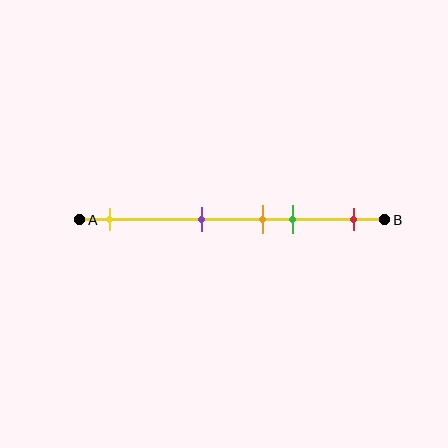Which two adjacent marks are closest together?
The orange and green marks are the closest adjacent pair.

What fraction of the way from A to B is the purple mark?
The purple mark is approximately 40% (0.4) of the way from A to B.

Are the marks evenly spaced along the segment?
No, the marks are not evenly spaced.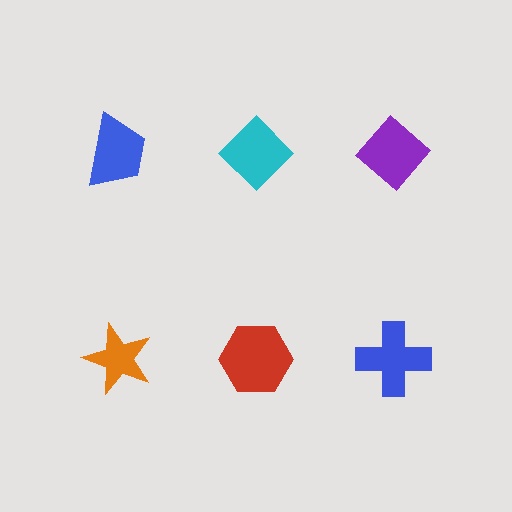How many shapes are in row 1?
3 shapes.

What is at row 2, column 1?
An orange star.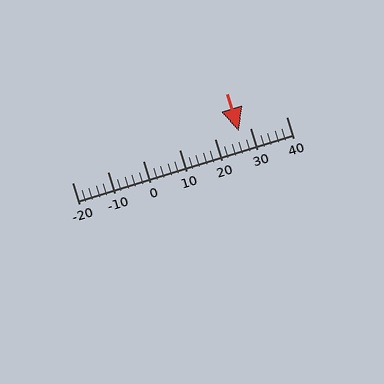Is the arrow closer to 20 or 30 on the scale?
The arrow is closer to 30.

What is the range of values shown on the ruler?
The ruler shows values from -20 to 40.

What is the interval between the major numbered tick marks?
The major tick marks are spaced 10 units apart.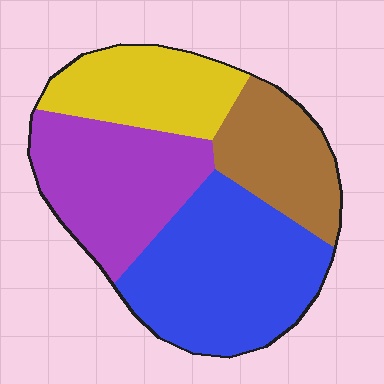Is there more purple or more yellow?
Purple.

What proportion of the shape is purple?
Purple takes up about one quarter (1/4) of the shape.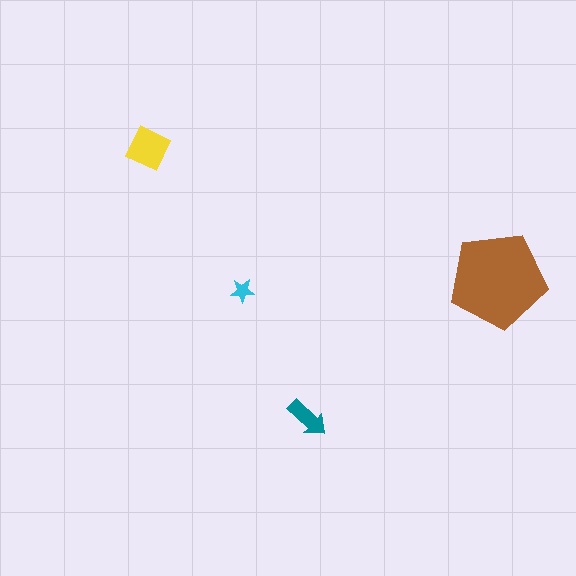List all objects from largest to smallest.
The brown pentagon, the yellow diamond, the teal arrow, the cyan star.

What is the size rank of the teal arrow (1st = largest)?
3rd.